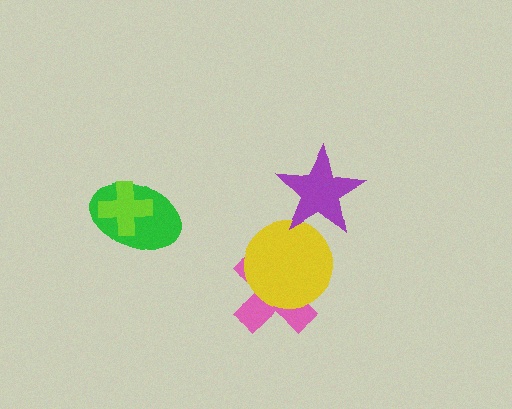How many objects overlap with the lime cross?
1 object overlaps with the lime cross.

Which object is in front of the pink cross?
The yellow circle is in front of the pink cross.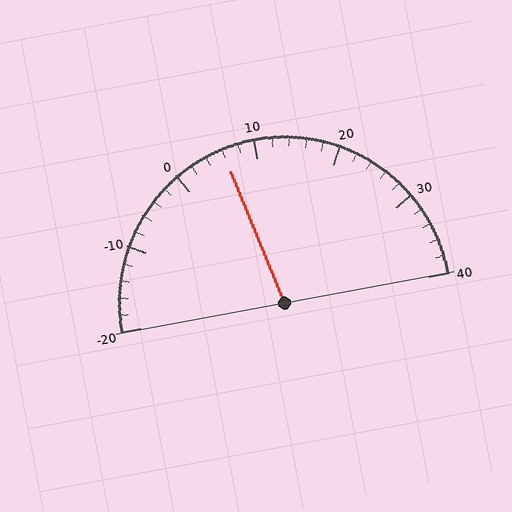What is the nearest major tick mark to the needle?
The nearest major tick mark is 10.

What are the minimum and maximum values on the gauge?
The gauge ranges from -20 to 40.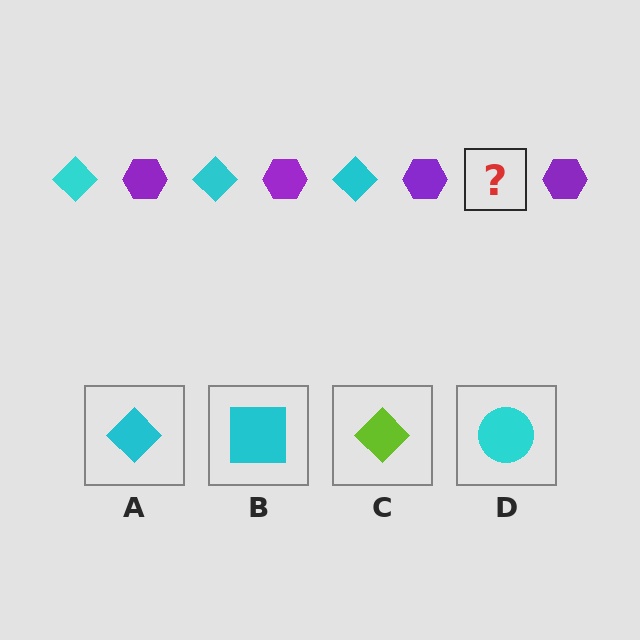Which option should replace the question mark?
Option A.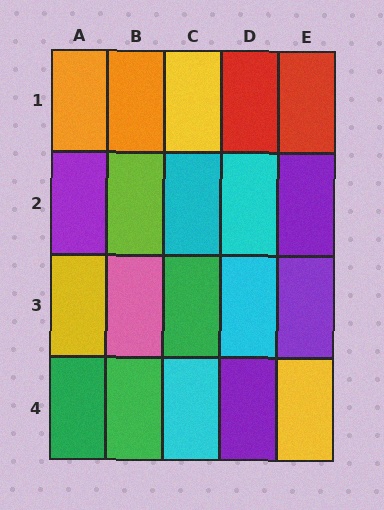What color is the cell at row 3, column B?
Pink.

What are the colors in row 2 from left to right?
Purple, lime, cyan, cyan, purple.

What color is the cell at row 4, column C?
Cyan.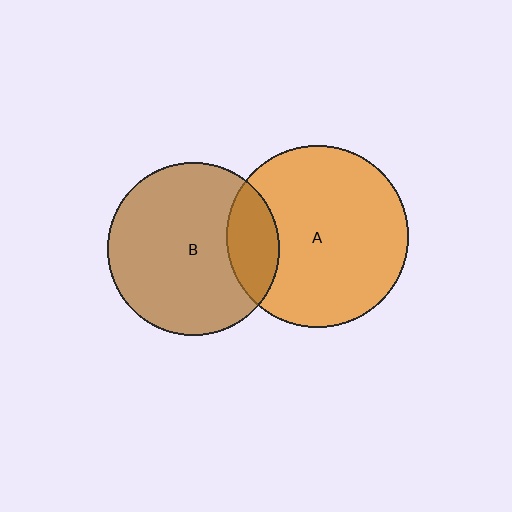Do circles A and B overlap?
Yes.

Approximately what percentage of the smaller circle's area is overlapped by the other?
Approximately 20%.